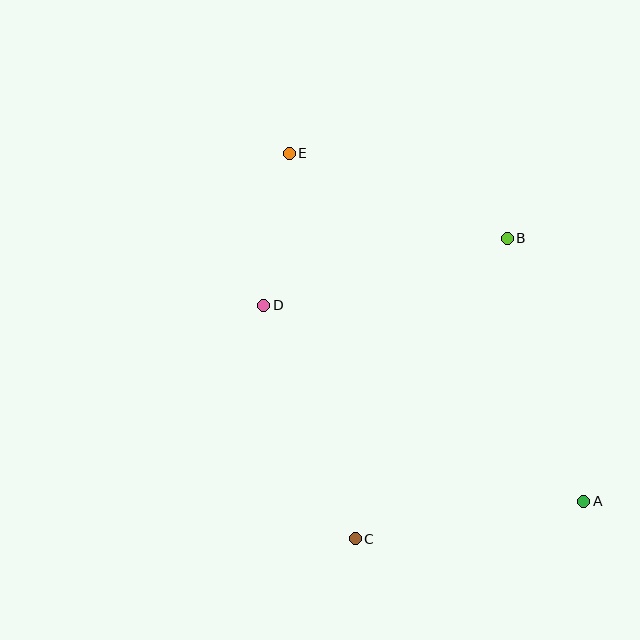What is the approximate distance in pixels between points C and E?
The distance between C and E is approximately 391 pixels.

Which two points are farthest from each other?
Points A and E are farthest from each other.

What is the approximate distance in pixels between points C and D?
The distance between C and D is approximately 251 pixels.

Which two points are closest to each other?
Points D and E are closest to each other.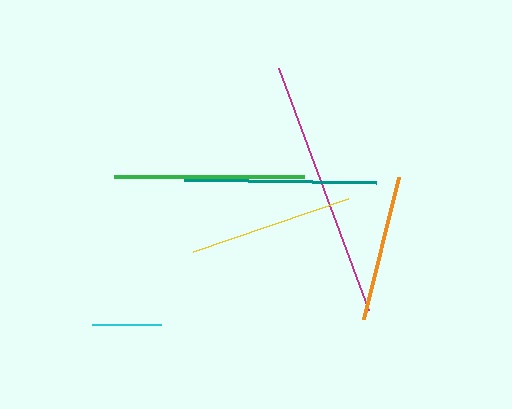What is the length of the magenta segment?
The magenta segment is approximately 259 pixels long.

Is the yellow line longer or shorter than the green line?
The green line is longer than the yellow line.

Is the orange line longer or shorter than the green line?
The green line is longer than the orange line.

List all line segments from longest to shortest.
From longest to shortest: magenta, teal, green, yellow, orange, cyan.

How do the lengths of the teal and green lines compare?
The teal and green lines are approximately the same length.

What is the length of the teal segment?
The teal segment is approximately 193 pixels long.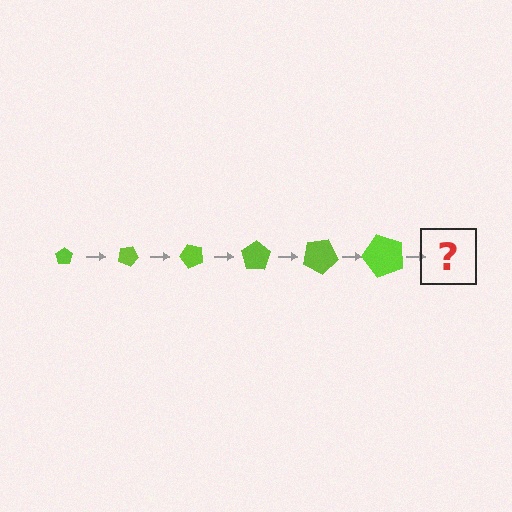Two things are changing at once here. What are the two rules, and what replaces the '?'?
The two rules are that the pentagon grows larger each step and it rotates 25 degrees each step. The '?' should be a pentagon, larger than the previous one and rotated 150 degrees from the start.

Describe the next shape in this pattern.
It should be a pentagon, larger than the previous one and rotated 150 degrees from the start.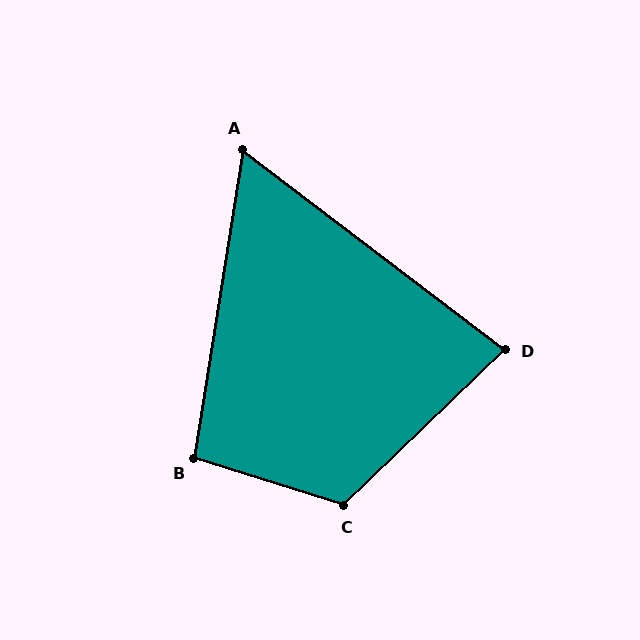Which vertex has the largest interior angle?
C, at approximately 118 degrees.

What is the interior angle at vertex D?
Approximately 81 degrees (acute).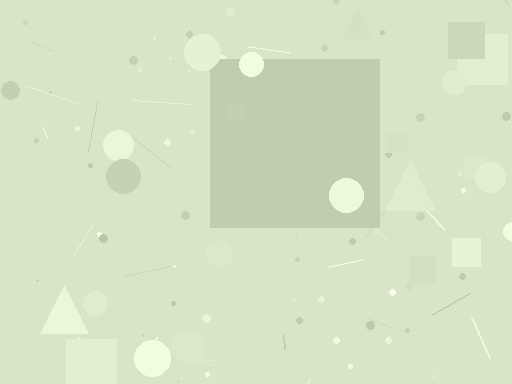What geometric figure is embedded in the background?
A square is embedded in the background.